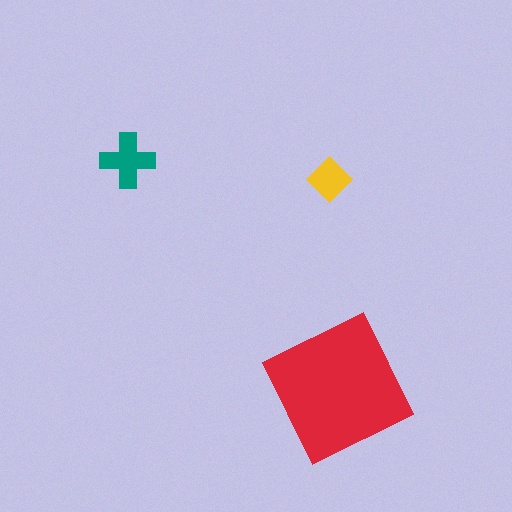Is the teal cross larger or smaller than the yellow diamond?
Larger.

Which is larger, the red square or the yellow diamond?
The red square.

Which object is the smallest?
The yellow diamond.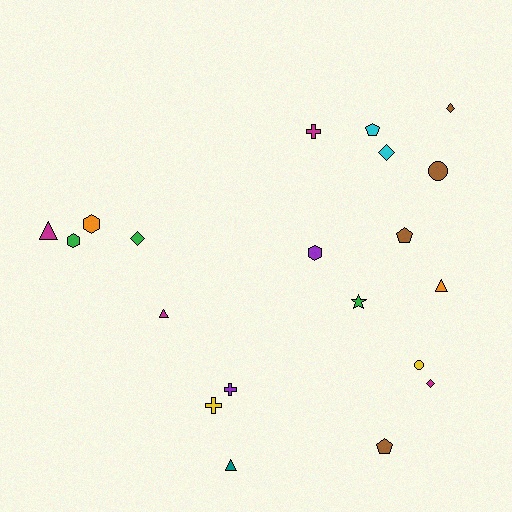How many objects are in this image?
There are 20 objects.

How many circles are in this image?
There are 2 circles.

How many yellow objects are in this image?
There are 2 yellow objects.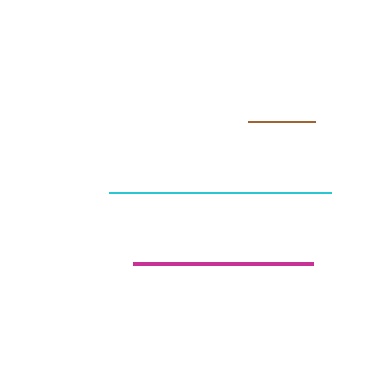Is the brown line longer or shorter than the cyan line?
The cyan line is longer than the brown line.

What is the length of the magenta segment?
The magenta segment is approximately 180 pixels long.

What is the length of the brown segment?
The brown segment is approximately 67 pixels long.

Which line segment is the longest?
The cyan line is the longest at approximately 222 pixels.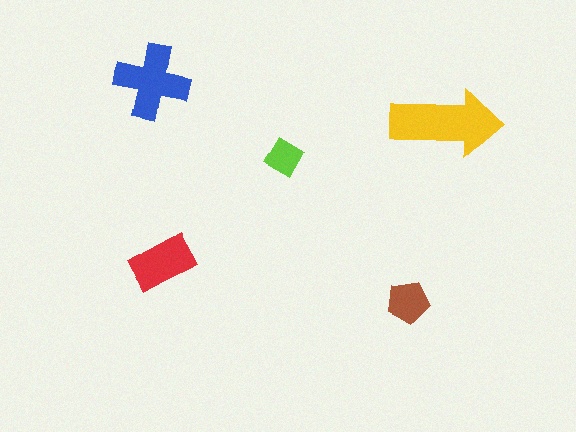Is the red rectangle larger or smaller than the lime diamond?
Larger.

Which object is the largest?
The yellow arrow.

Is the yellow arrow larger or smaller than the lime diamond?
Larger.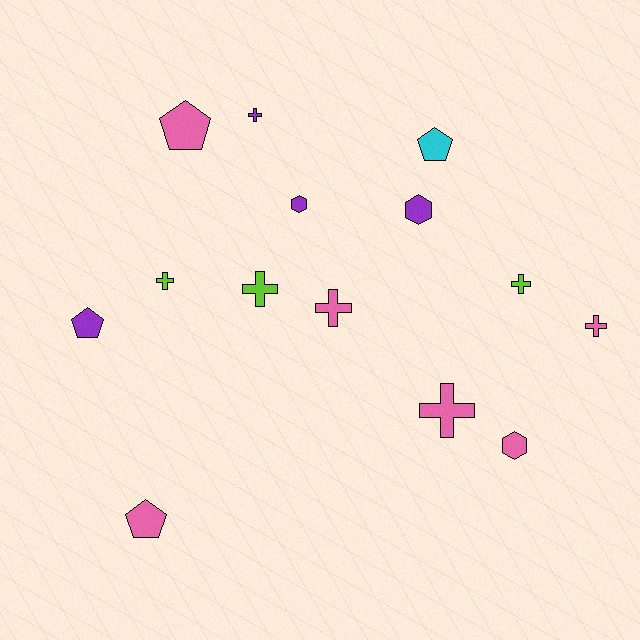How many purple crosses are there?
There is 1 purple cross.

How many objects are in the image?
There are 14 objects.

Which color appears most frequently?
Pink, with 6 objects.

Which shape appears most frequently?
Cross, with 7 objects.